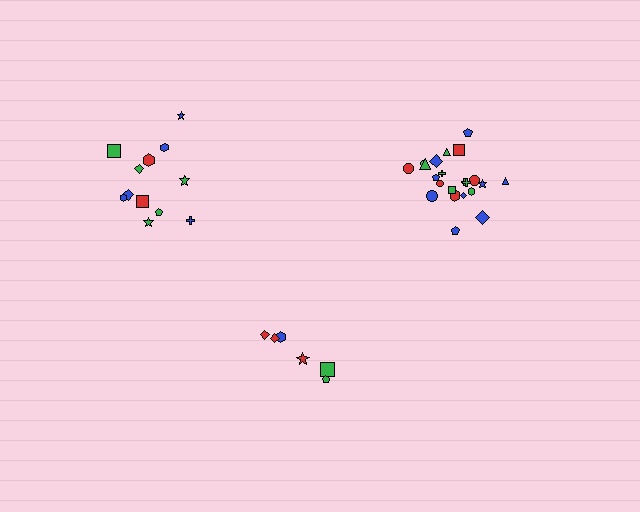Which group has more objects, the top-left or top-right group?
The top-right group.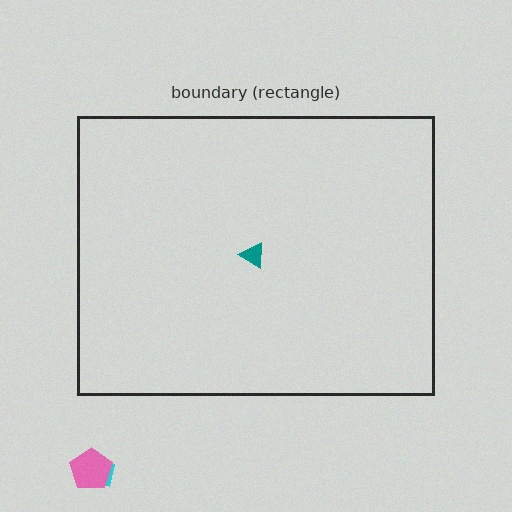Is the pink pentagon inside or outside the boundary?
Outside.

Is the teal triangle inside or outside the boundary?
Inside.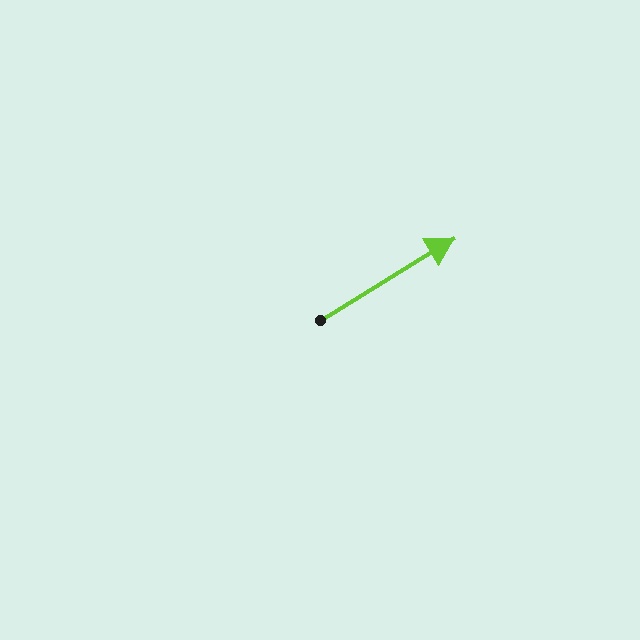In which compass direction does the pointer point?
Northeast.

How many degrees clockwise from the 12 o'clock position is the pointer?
Approximately 58 degrees.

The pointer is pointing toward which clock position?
Roughly 2 o'clock.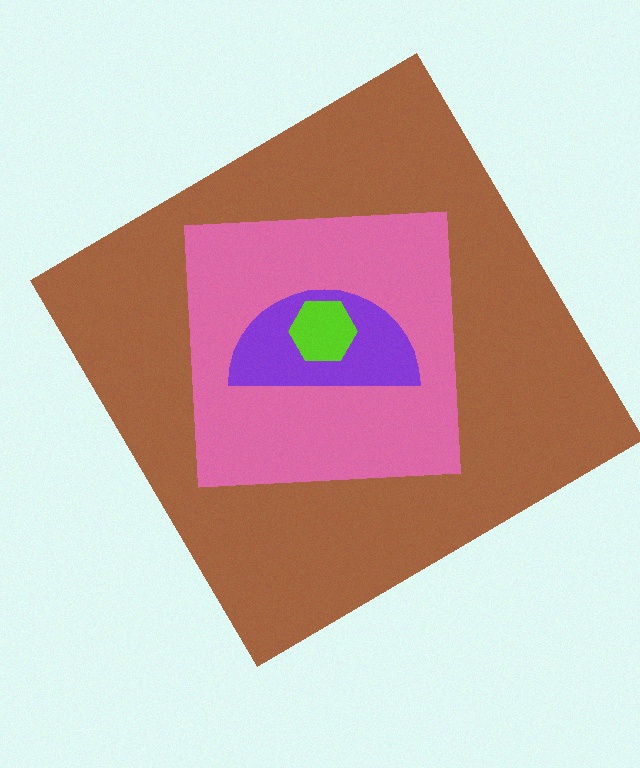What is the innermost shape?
The lime hexagon.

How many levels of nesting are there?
4.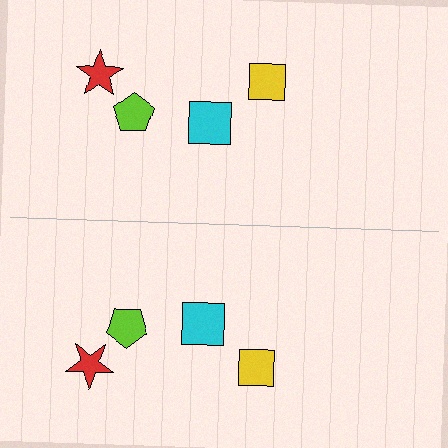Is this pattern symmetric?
Yes, this pattern has bilateral (reflection) symmetry.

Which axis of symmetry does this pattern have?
The pattern has a horizontal axis of symmetry running through the center of the image.